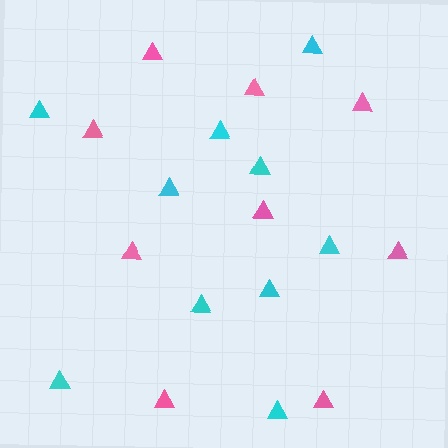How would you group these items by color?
There are 2 groups: one group of cyan triangles (10) and one group of pink triangles (9).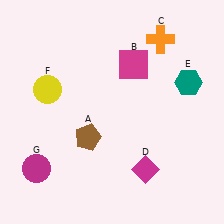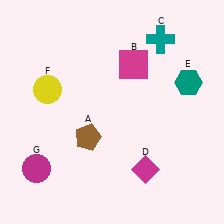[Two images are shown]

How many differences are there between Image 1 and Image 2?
There is 1 difference between the two images.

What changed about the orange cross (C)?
In Image 1, C is orange. In Image 2, it changed to teal.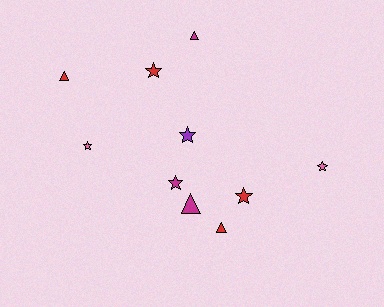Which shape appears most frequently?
Star, with 6 objects.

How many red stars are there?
There are 2 red stars.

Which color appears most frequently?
Red, with 4 objects.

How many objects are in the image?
There are 10 objects.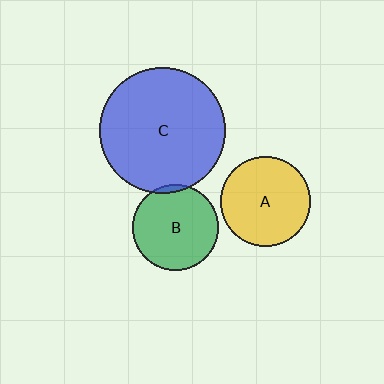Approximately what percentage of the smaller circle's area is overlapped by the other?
Approximately 5%.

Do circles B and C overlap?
Yes.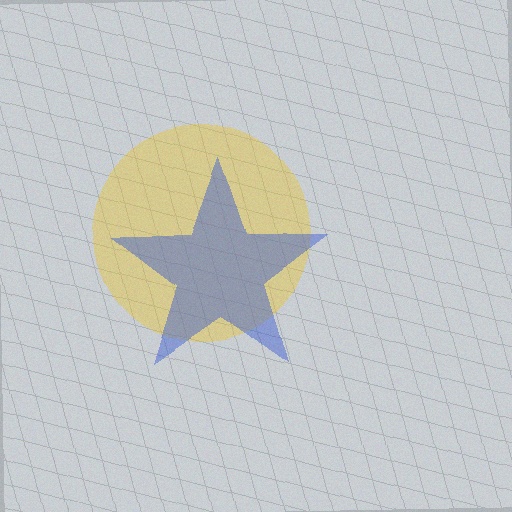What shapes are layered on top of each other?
The layered shapes are: a yellow circle, a blue star.